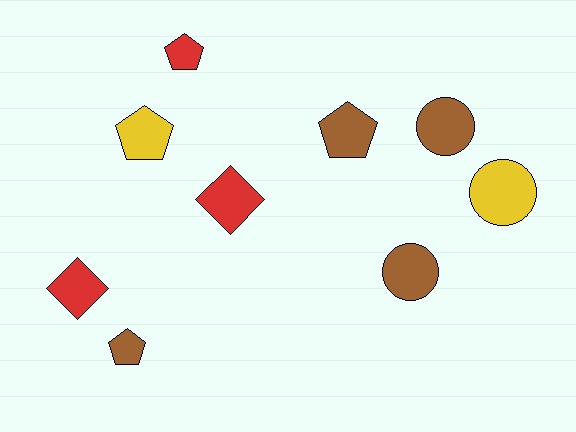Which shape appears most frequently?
Pentagon, with 4 objects.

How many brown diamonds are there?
There are no brown diamonds.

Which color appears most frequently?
Brown, with 4 objects.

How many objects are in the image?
There are 9 objects.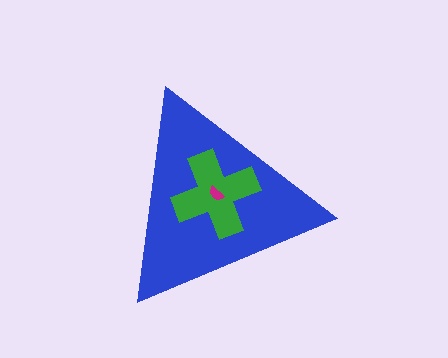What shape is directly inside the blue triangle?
The green cross.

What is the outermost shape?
The blue triangle.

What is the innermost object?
The magenta semicircle.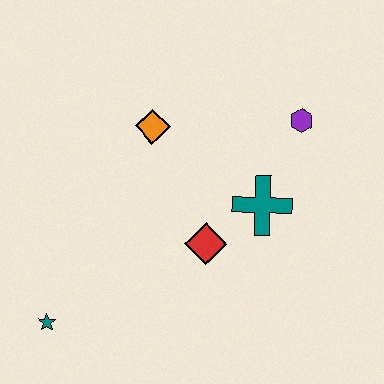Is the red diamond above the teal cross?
No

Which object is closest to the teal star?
The red diamond is closest to the teal star.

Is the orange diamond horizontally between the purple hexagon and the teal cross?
No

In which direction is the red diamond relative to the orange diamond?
The red diamond is below the orange diamond.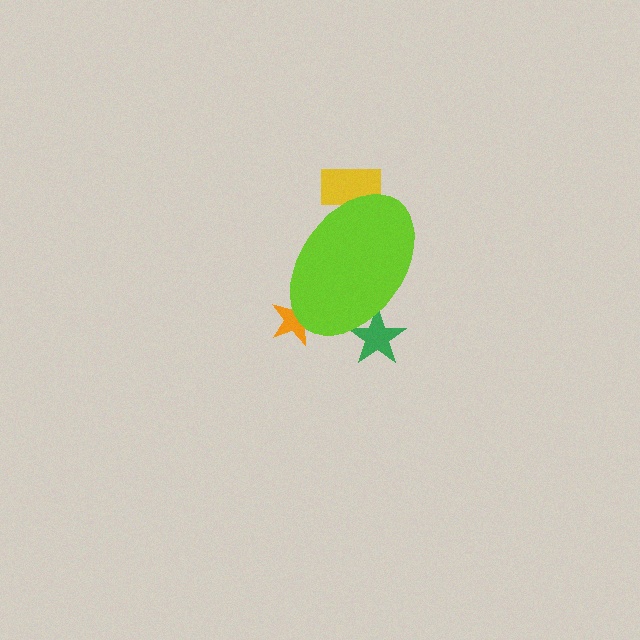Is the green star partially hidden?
Yes, the green star is partially hidden behind the lime ellipse.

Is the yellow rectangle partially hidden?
Yes, the yellow rectangle is partially hidden behind the lime ellipse.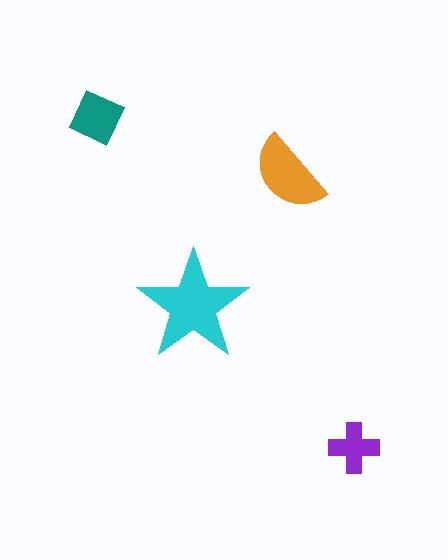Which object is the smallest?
The purple cross.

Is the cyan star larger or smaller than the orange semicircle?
Larger.